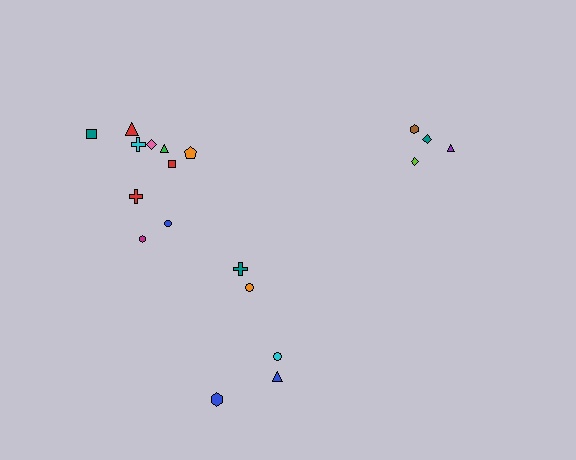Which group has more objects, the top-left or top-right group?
The top-left group.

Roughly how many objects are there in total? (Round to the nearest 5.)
Roughly 20 objects in total.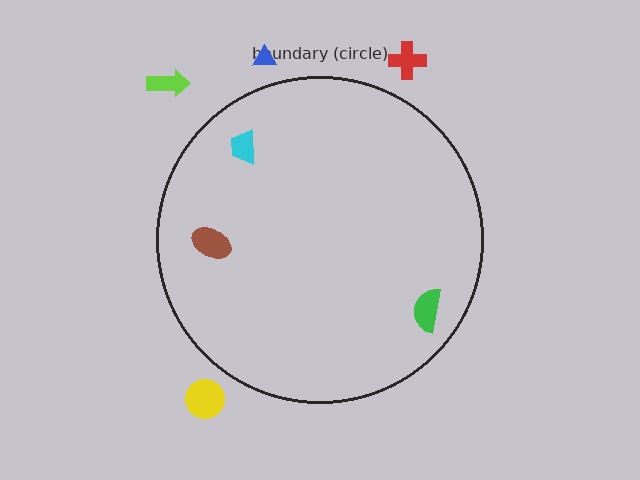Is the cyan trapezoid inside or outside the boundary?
Inside.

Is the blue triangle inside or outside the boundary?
Outside.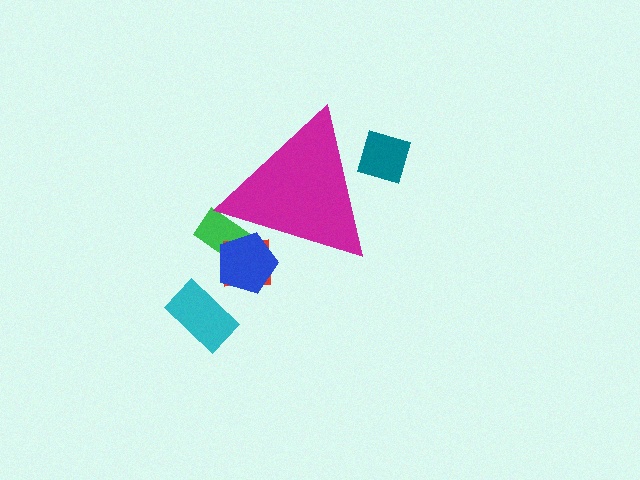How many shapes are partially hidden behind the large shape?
4 shapes are partially hidden.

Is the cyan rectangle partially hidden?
No, the cyan rectangle is fully visible.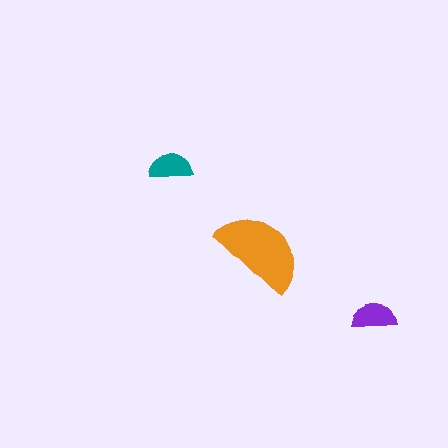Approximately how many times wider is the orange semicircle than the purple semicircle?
About 2 times wider.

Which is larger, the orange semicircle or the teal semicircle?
The orange one.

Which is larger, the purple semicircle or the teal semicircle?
The purple one.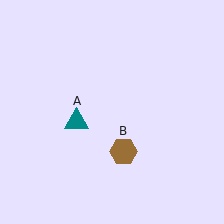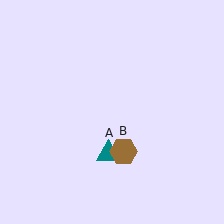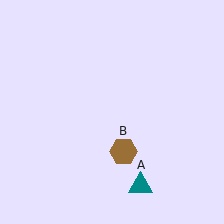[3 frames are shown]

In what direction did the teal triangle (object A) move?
The teal triangle (object A) moved down and to the right.